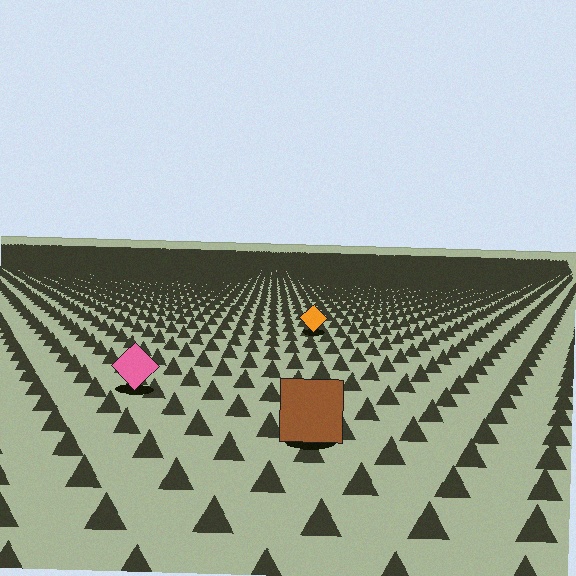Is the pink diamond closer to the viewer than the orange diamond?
Yes. The pink diamond is closer — you can tell from the texture gradient: the ground texture is coarser near it.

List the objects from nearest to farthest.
From nearest to farthest: the brown square, the pink diamond, the orange diamond.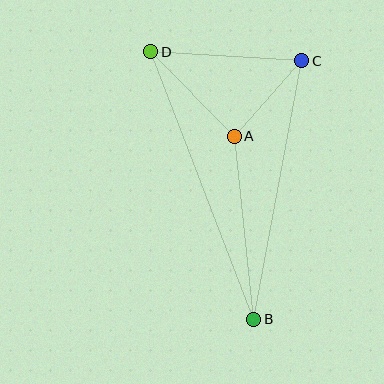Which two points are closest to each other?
Points A and C are closest to each other.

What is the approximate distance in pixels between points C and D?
The distance between C and D is approximately 151 pixels.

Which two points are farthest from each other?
Points B and D are farthest from each other.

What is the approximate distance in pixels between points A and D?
The distance between A and D is approximately 119 pixels.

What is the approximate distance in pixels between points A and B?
The distance between A and B is approximately 184 pixels.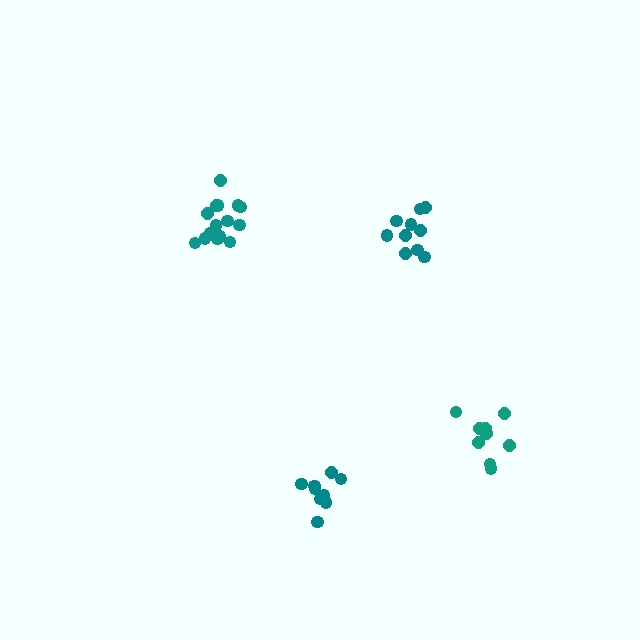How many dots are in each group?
Group 1: 15 dots, Group 2: 10 dots, Group 3: 9 dots, Group 4: 10 dots (44 total).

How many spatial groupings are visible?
There are 4 spatial groupings.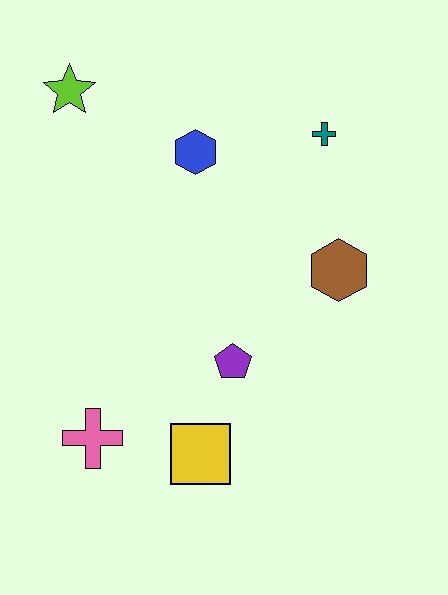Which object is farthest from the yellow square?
The lime star is farthest from the yellow square.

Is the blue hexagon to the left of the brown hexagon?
Yes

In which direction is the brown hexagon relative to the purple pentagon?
The brown hexagon is to the right of the purple pentagon.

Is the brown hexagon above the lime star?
No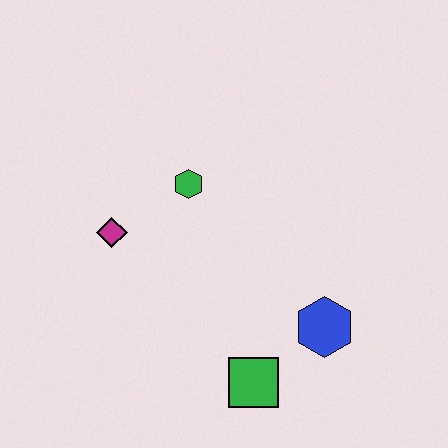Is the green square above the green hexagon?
No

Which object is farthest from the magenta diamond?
The blue hexagon is farthest from the magenta diamond.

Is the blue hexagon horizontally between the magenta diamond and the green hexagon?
No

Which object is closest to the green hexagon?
The magenta diamond is closest to the green hexagon.